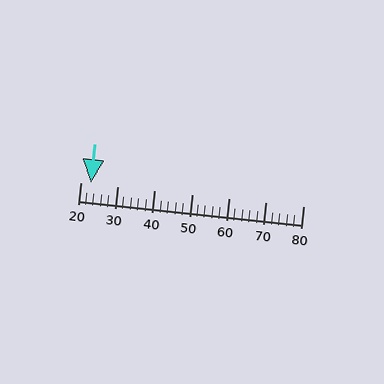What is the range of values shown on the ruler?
The ruler shows values from 20 to 80.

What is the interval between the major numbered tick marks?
The major tick marks are spaced 10 units apart.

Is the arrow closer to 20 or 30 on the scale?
The arrow is closer to 20.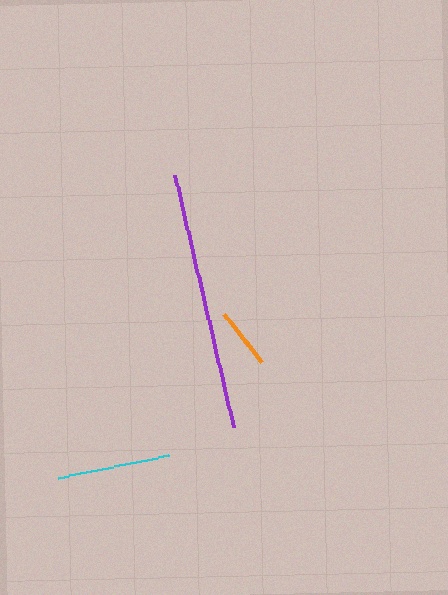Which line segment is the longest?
The purple line is the longest at approximately 258 pixels.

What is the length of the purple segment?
The purple segment is approximately 258 pixels long.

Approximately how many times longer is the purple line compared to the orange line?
The purple line is approximately 4.2 times the length of the orange line.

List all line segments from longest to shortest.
From longest to shortest: purple, cyan, orange.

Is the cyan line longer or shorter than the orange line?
The cyan line is longer than the orange line.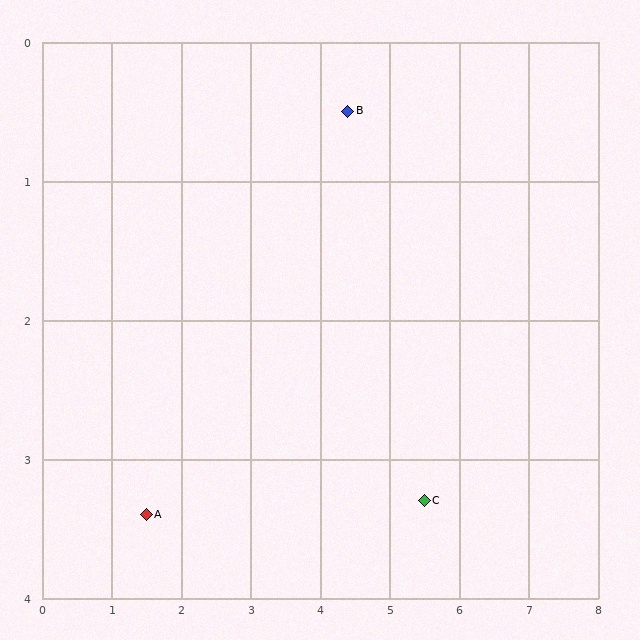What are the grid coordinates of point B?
Point B is at approximately (4.4, 0.5).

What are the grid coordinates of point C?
Point C is at approximately (5.5, 3.3).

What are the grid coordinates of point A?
Point A is at approximately (1.5, 3.4).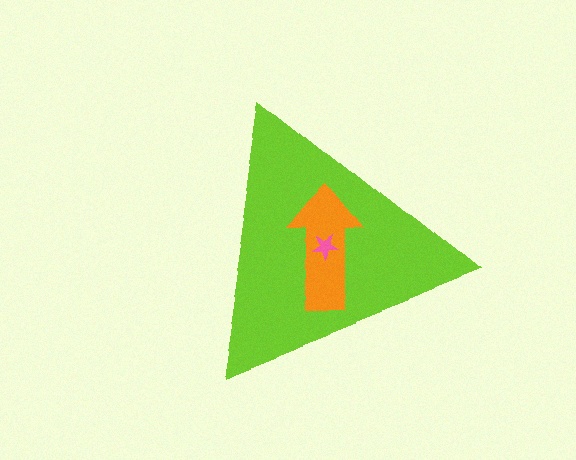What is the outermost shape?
The lime triangle.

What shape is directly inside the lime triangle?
The orange arrow.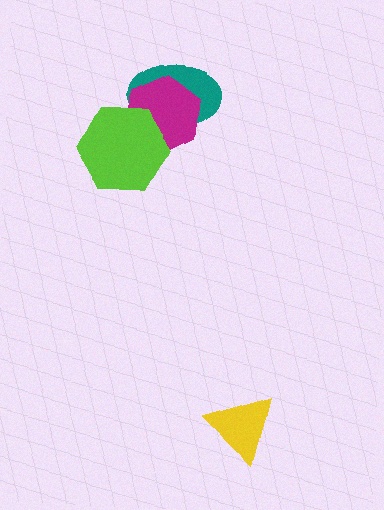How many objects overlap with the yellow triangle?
0 objects overlap with the yellow triangle.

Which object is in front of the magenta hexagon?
The lime hexagon is in front of the magenta hexagon.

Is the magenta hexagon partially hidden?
Yes, it is partially covered by another shape.